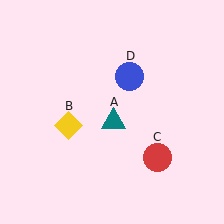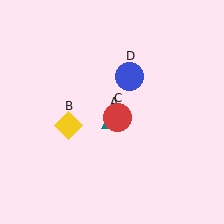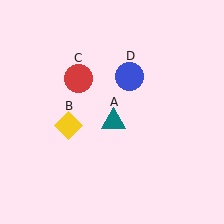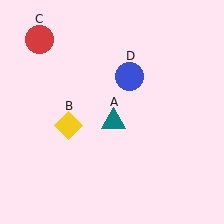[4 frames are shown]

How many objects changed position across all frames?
1 object changed position: red circle (object C).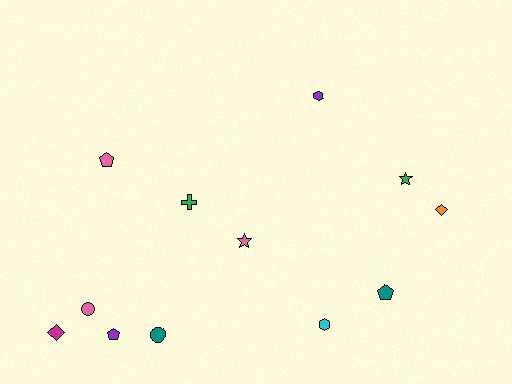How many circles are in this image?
There are 2 circles.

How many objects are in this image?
There are 12 objects.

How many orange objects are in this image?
There is 1 orange object.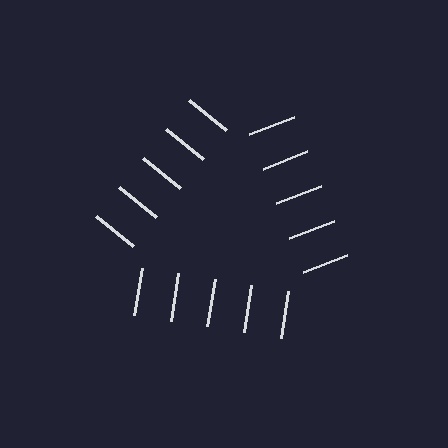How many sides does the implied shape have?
3 sides — the line-ends trace a triangle.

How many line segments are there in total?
15 — 5 along each of the 3 edges.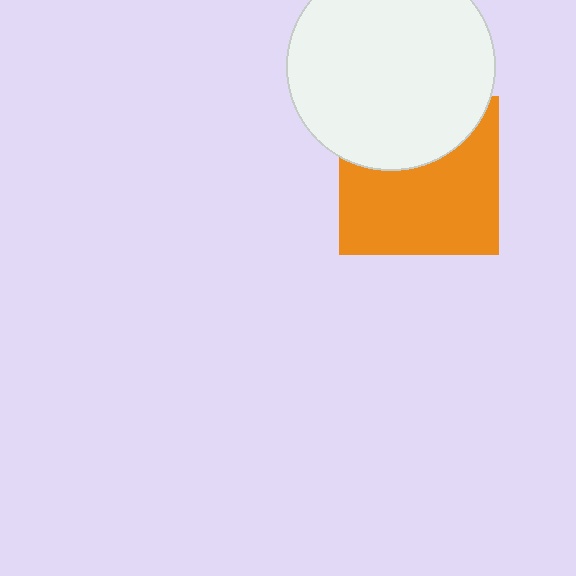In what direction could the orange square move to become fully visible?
The orange square could move down. That would shift it out from behind the white circle entirely.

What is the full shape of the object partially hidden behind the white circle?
The partially hidden object is an orange square.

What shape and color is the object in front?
The object in front is a white circle.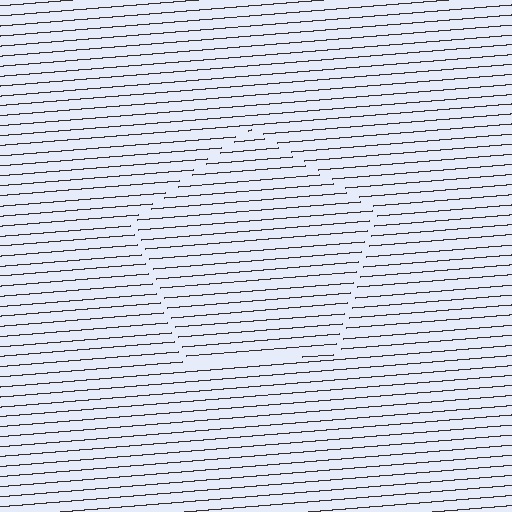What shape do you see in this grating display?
An illusory pentagon. The interior of the shape contains the same grating, shifted by half a period — the contour is defined by the phase discontinuity where line-ends from the inner and outer gratings abut.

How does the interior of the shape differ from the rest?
The interior of the shape contains the same grating, shifted by half a period — the contour is defined by the phase discontinuity where line-ends from the inner and outer gratings abut.